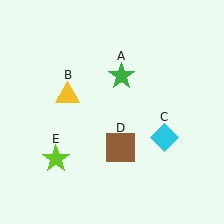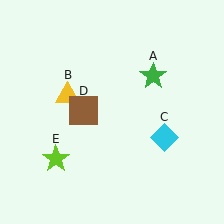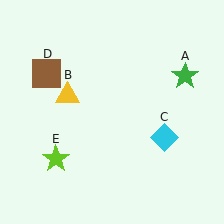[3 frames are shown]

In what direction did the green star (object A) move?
The green star (object A) moved right.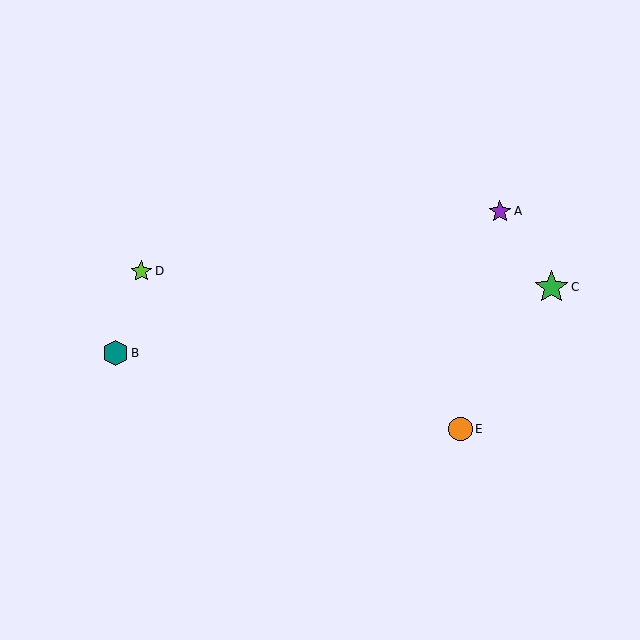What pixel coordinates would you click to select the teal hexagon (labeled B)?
Click at (116, 353) to select the teal hexagon B.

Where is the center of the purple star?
The center of the purple star is at (500, 211).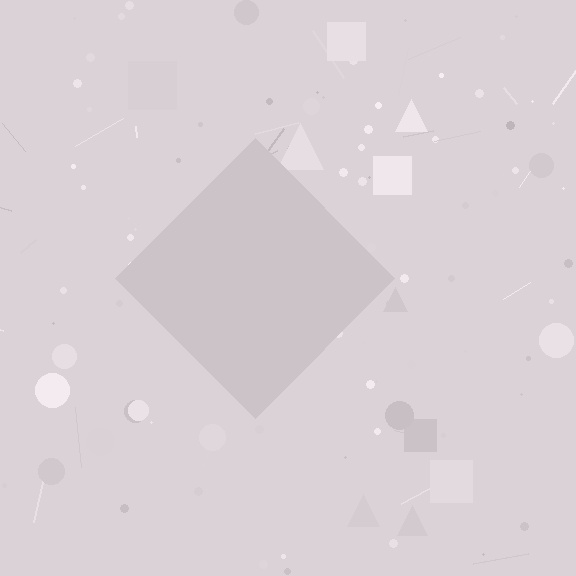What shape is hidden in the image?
A diamond is hidden in the image.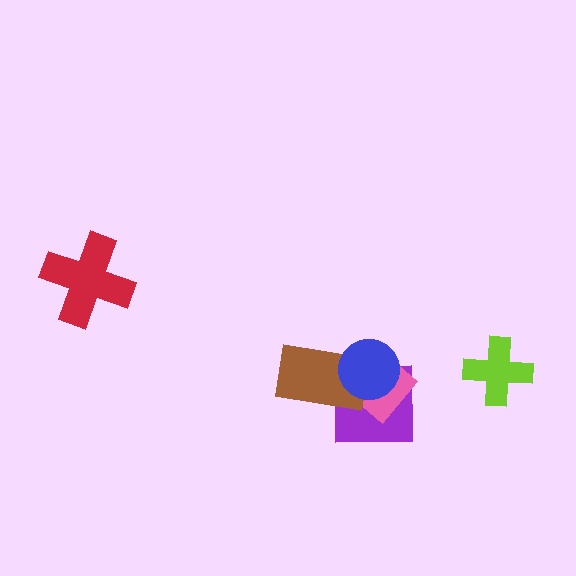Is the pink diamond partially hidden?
Yes, it is partially covered by another shape.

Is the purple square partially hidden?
Yes, it is partially covered by another shape.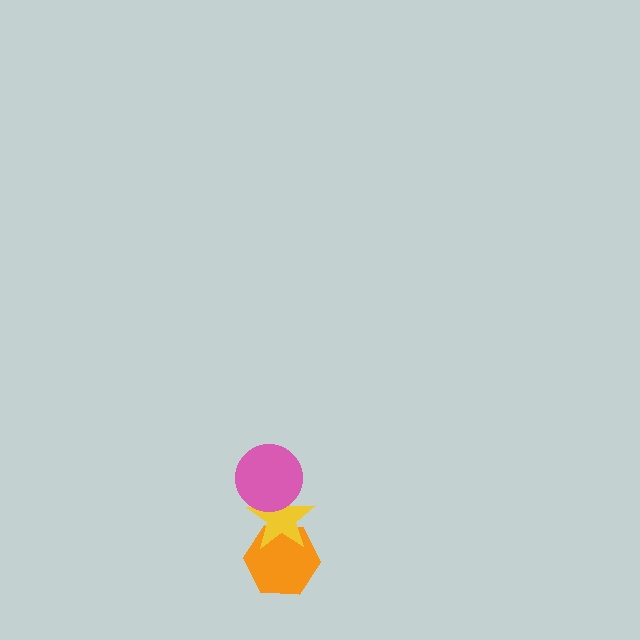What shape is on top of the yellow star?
The pink circle is on top of the yellow star.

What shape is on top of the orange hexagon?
The yellow star is on top of the orange hexagon.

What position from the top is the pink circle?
The pink circle is 1st from the top.